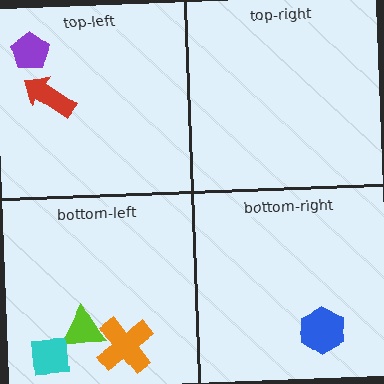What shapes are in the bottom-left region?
The lime triangle, the cyan square, the orange cross.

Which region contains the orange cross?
The bottom-left region.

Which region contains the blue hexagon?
The bottom-right region.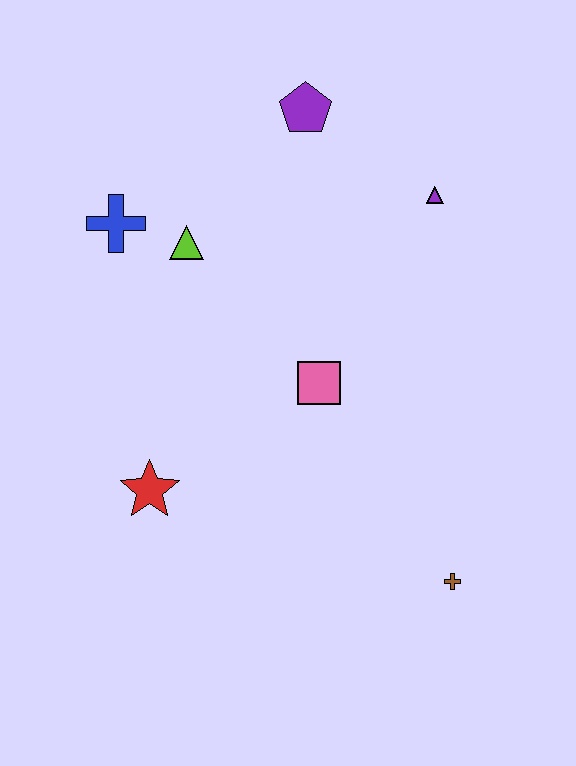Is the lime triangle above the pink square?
Yes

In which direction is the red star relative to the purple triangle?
The red star is below the purple triangle.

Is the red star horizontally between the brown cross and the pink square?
No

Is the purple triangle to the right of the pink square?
Yes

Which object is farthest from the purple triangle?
The red star is farthest from the purple triangle.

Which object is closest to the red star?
The pink square is closest to the red star.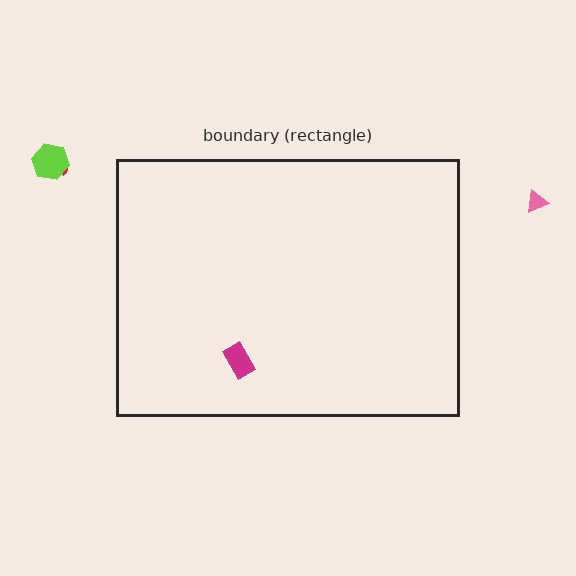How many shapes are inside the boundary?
1 inside, 3 outside.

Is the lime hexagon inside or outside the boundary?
Outside.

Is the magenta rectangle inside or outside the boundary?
Inside.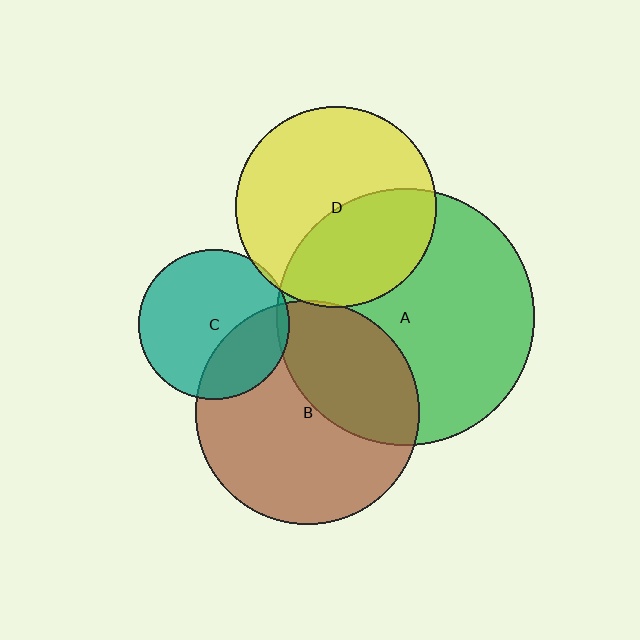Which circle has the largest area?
Circle A (green).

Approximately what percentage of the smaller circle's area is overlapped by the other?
Approximately 5%.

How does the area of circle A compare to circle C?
Approximately 2.9 times.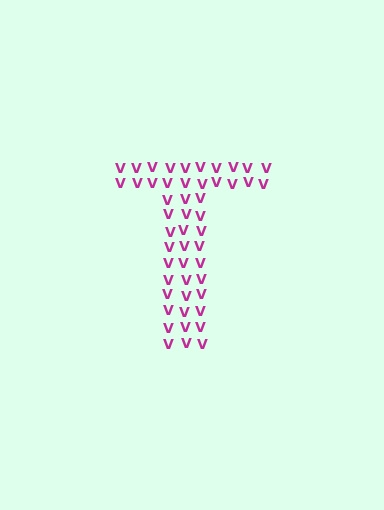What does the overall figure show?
The overall figure shows the letter T.